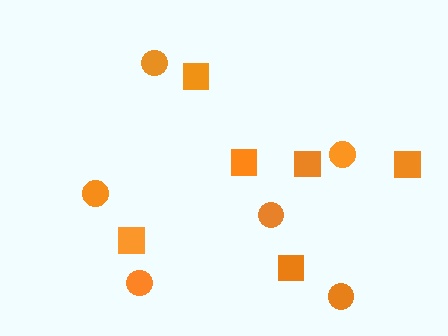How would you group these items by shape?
There are 2 groups: one group of squares (6) and one group of circles (6).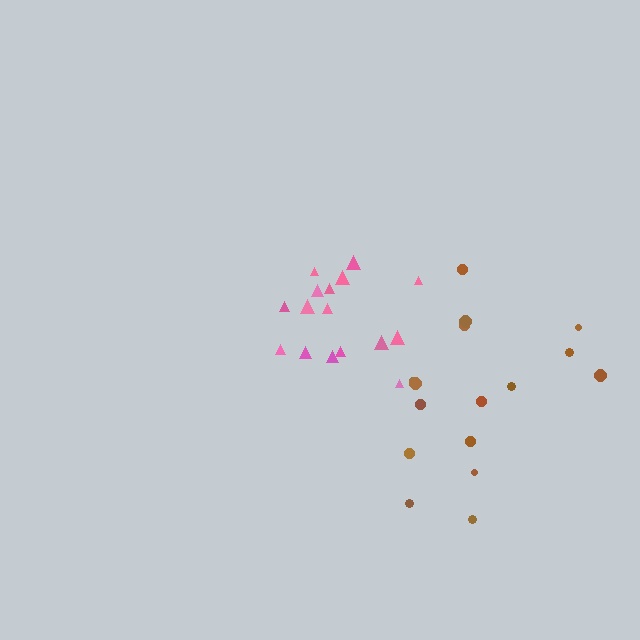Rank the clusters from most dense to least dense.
pink, brown.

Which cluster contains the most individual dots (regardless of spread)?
Brown (16).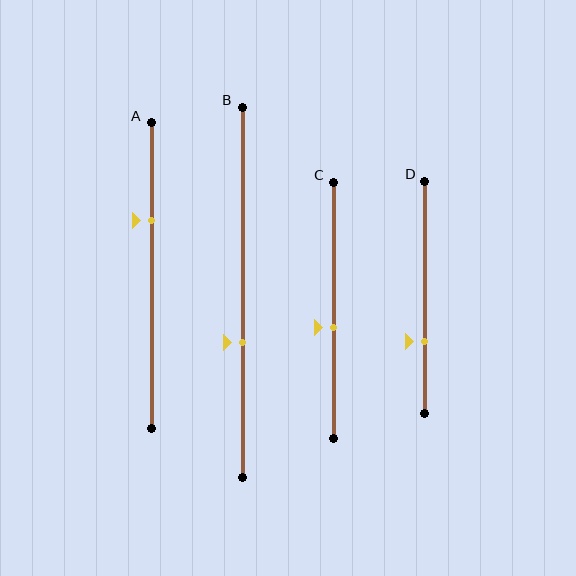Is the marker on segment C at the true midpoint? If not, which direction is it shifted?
No, the marker on segment C is shifted downward by about 7% of the segment length.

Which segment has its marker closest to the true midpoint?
Segment C has its marker closest to the true midpoint.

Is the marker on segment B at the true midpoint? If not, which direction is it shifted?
No, the marker on segment B is shifted downward by about 13% of the segment length.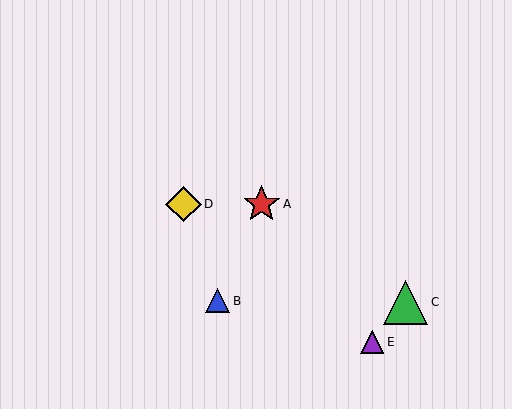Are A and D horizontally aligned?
Yes, both are at y≈204.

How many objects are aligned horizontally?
2 objects (A, D) are aligned horizontally.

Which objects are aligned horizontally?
Objects A, D are aligned horizontally.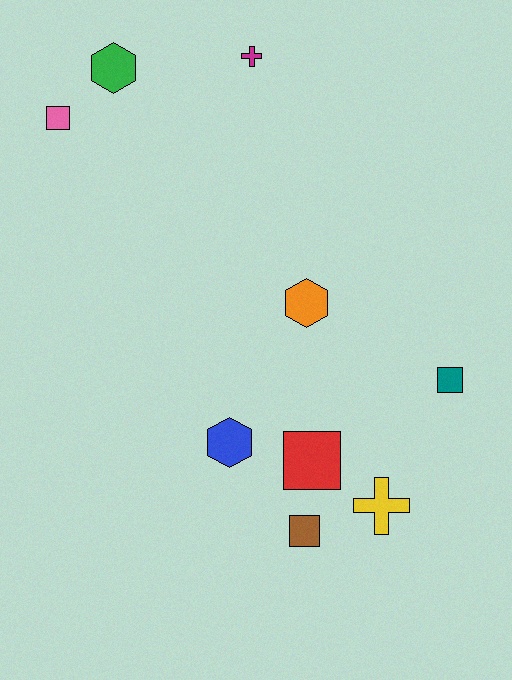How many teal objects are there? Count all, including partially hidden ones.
There is 1 teal object.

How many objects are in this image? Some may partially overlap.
There are 9 objects.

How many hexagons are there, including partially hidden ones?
There are 3 hexagons.